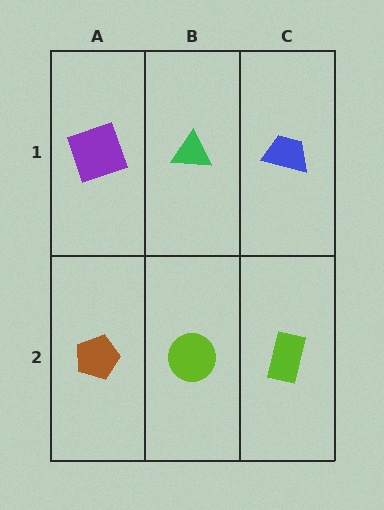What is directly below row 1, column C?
A lime rectangle.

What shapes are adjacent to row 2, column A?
A purple square (row 1, column A), a lime circle (row 2, column B).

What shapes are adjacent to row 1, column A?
A brown pentagon (row 2, column A), a green triangle (row 1, column B).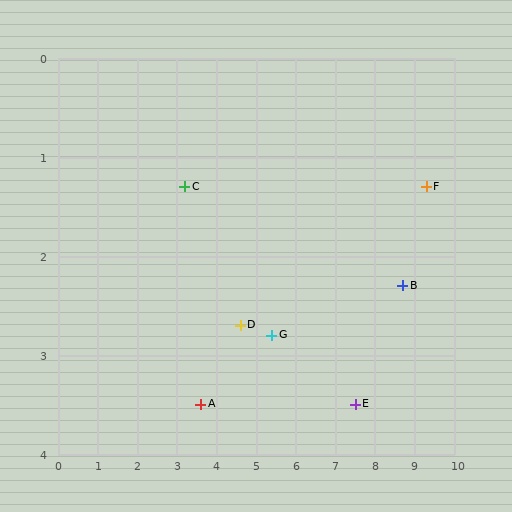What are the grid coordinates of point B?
Point B is at approximately (8.7, 2.3).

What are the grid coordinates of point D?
Point D is at approximately (4.6, 2.7).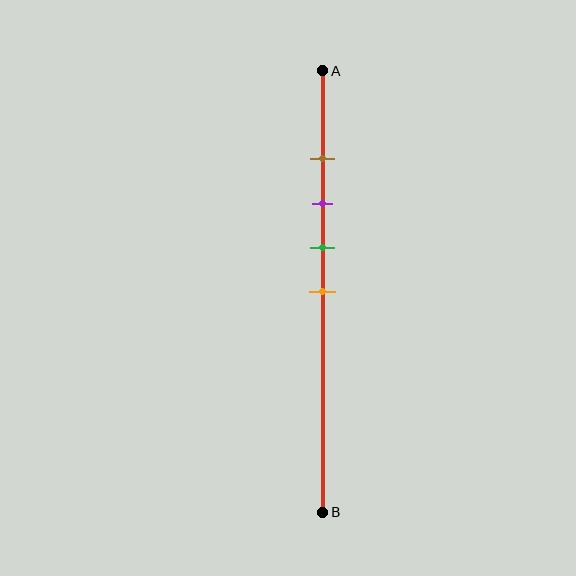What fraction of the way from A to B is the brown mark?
The brown mark is approximately 20% (0.2) of the way from A to B.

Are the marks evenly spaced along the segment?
Yes, the marks are approximately evenly spaced.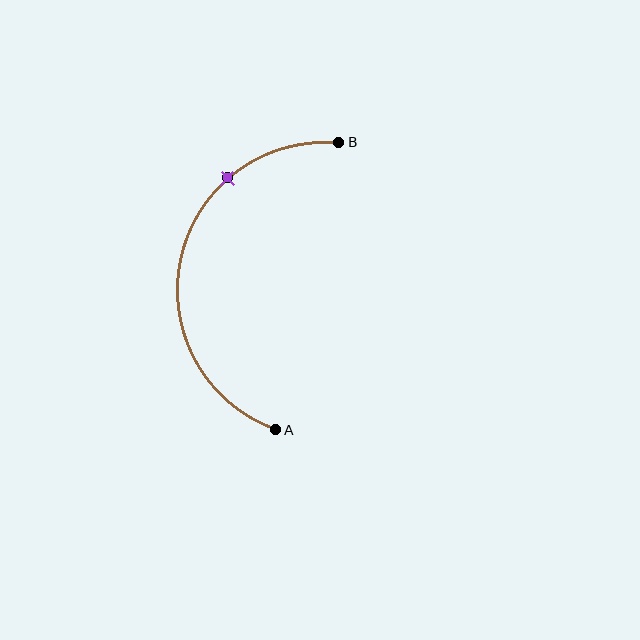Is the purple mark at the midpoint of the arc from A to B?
No. The purple mark lies on the arc but is closer to endpoint B. The arc midpoint would be at the point on the curve equidistant along the arc from both A and B.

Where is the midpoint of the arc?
The arc midpoint is the point on the curve farthest from the straight line joining A and B. It sits to the left of that line.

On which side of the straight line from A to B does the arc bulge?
The arc bulges to the left of the straight line connecting A and B.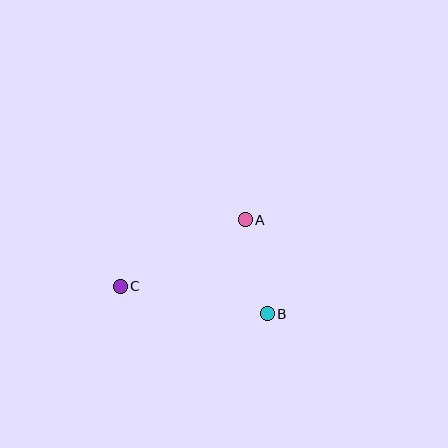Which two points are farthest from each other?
Points B and C are farthest from each other.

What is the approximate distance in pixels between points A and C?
The distance between A and C is approximately 142 pixels.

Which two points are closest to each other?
Points A and B are closest to each other.